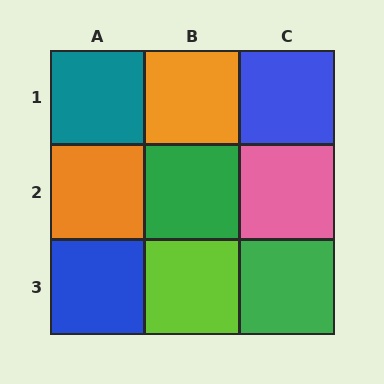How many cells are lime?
1 cell is lime.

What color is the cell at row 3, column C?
Green.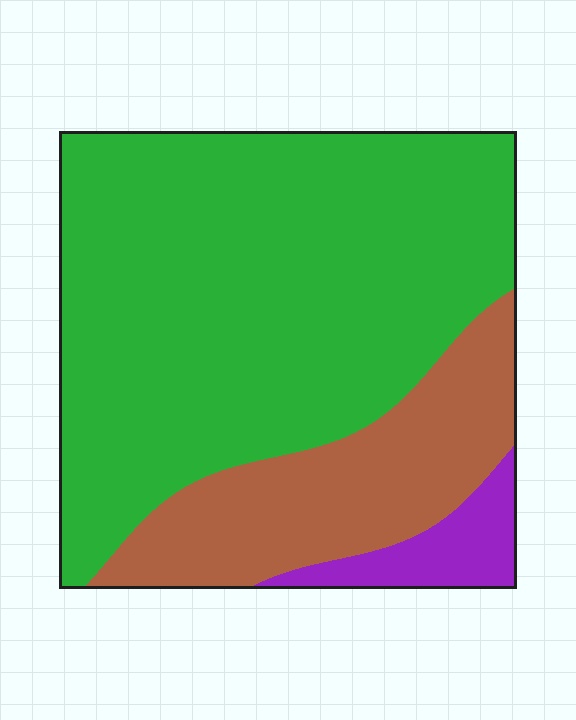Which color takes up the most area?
Green, at roughly 70%.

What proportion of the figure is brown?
Brown takes up about one quarter (1/4) of the figure.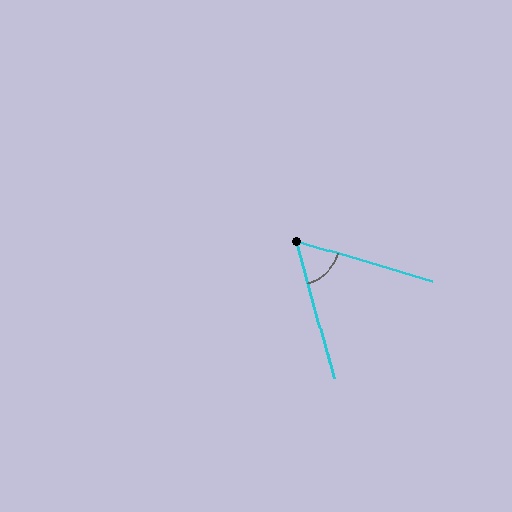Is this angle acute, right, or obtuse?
It is acute.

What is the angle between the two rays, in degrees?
Approximately 58 degrees.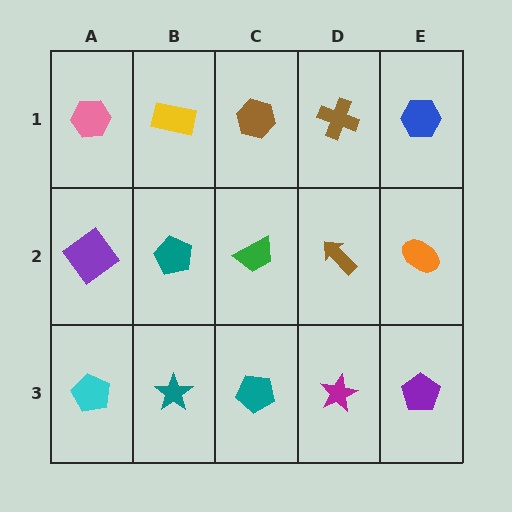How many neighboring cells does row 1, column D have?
3.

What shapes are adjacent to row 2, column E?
A blue hexagon (row 1, column E), a purple pentagon (row 3, column E), a brown arrow (row 2, column D).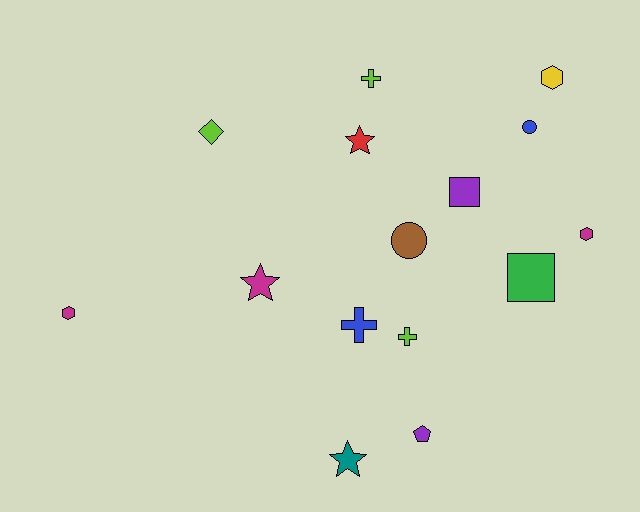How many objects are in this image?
There are 15 objects.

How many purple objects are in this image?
There are 2 purple objects.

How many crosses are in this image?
There are 3 crosses.